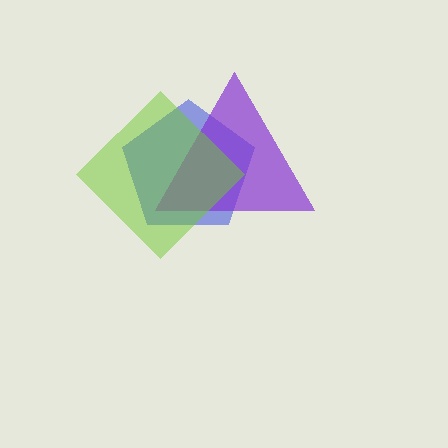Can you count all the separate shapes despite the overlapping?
Yes, there are 3 separate shapes.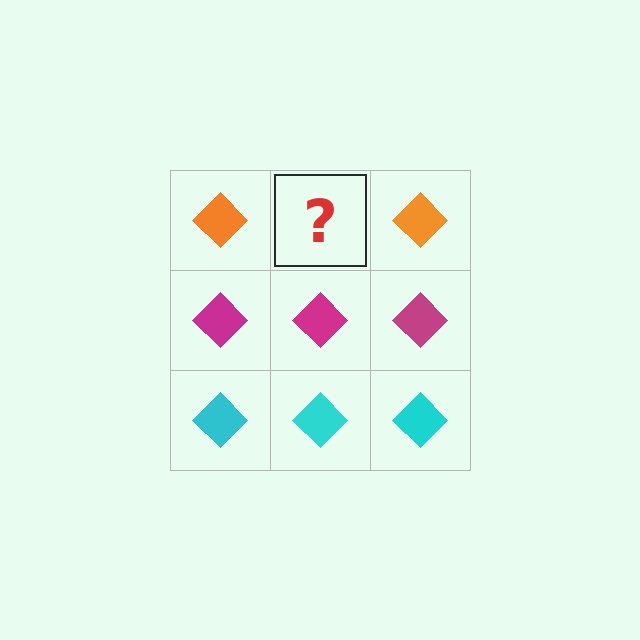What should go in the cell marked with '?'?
The missing cell should contain an orange diamond.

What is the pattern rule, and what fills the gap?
The rule is that each row has a consistent color. The gap should be filled with an orange diamond.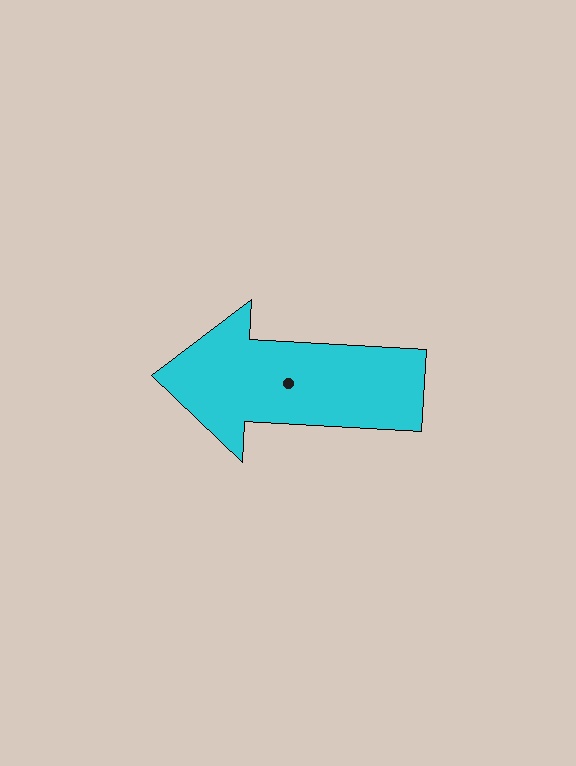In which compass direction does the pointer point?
West.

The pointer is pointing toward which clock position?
Roughly 9 o'clock.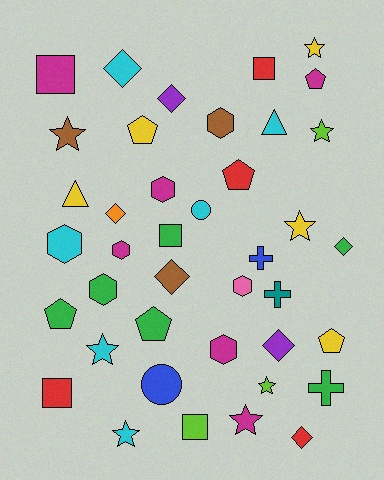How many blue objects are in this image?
There are 2 blue objects.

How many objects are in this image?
There are 40 objects.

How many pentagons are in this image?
There are 6 pentagons.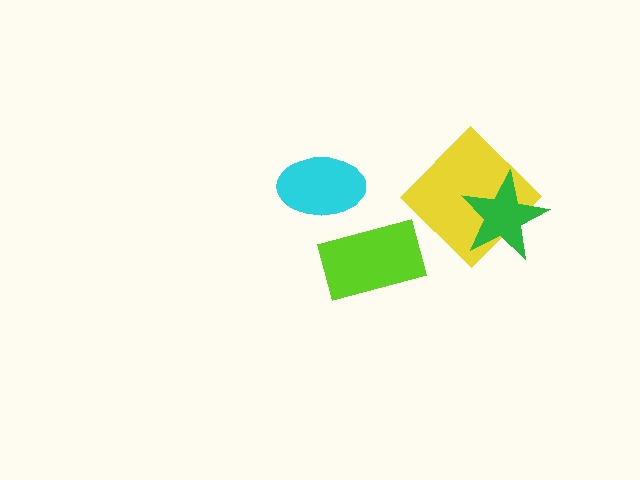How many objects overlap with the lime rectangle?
0 objects overlap with the lime rectangle.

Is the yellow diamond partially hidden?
Yes, it is partially covered by another shape.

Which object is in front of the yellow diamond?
The green star is in front of the yellow diamond.